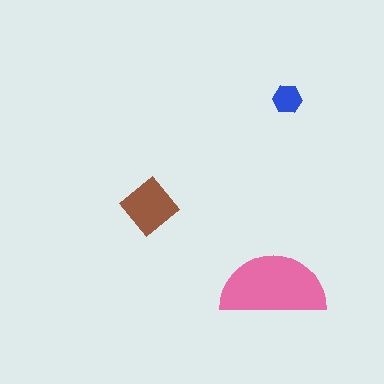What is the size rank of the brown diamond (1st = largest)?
2nd.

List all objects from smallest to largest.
The blue hexagon, the brown diamond, the pink semicircle.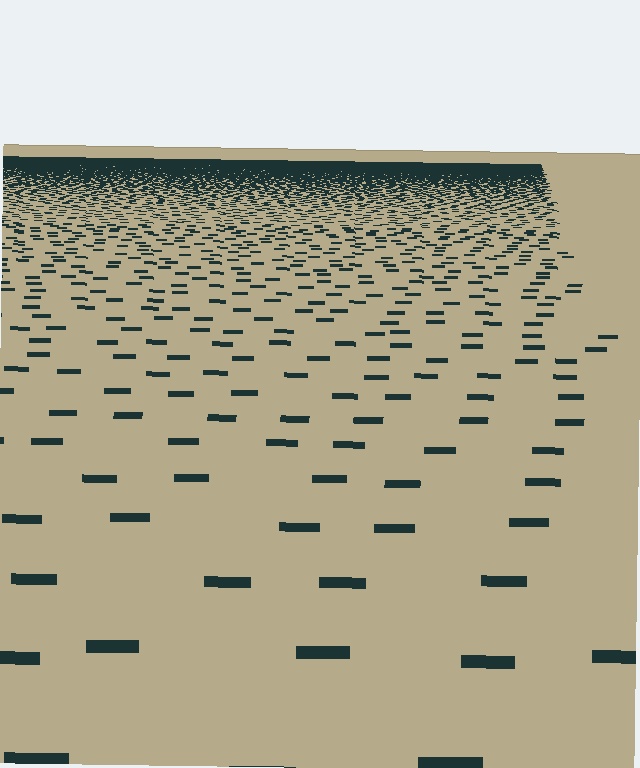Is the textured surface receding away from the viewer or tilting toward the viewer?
The surface is receding away from the viewer. Texture elements get smaller and denser toward the top.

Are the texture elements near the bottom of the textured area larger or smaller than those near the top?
Larger. Near the bottom, elements are closer to the viewer and appear at a bigger on-screen size.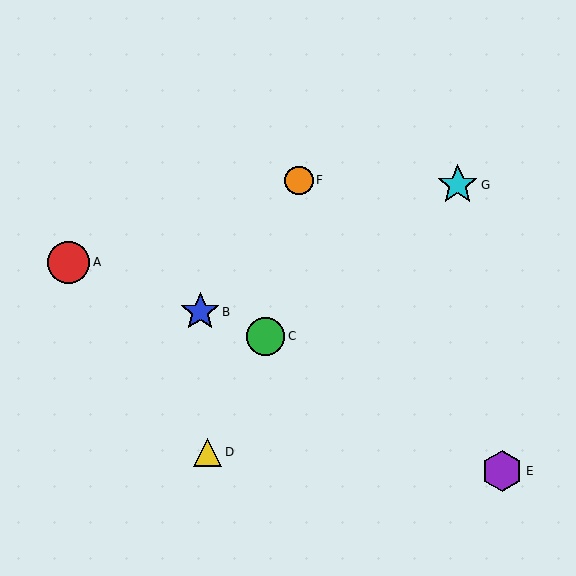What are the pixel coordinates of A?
Object A is at (68, 263).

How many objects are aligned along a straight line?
3 objects (A, B, C) are aligned along a straight line.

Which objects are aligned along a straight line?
Objects A, B, C are aligned along a straight line.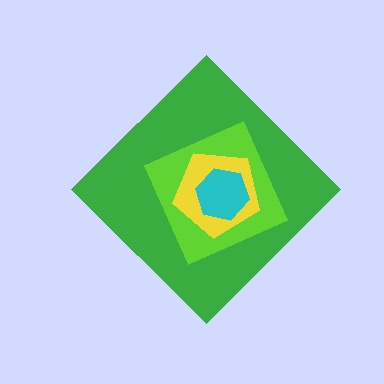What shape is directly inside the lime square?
The yellow pentagon.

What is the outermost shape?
The green diamond.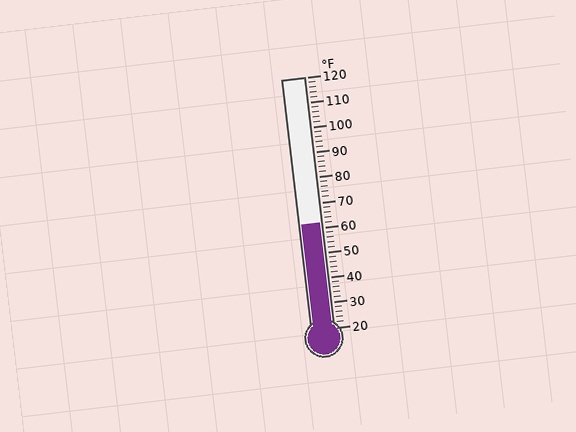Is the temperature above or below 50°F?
The temperature is above 50°F.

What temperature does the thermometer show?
The thermometer shows approximately 62°F.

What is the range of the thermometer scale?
The thermometer scale ranges from 20°F to 120°F.